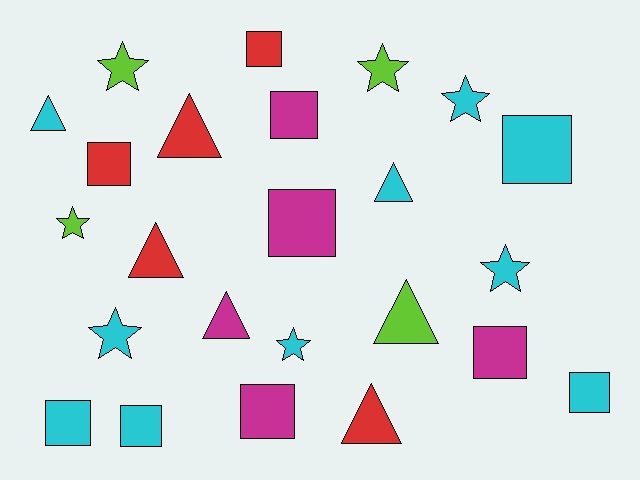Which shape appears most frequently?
Square, with 10 objects.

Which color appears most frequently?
Cyan, with 10 objects.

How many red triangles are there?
There are 3 red triangles.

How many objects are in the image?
There are 24 objects.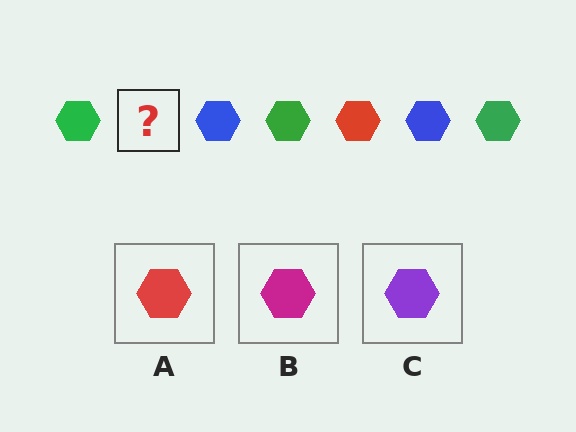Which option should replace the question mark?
Option A.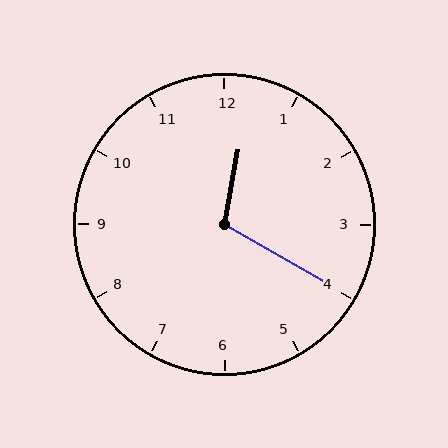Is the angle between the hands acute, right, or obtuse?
It is obtuse.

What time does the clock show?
12:20.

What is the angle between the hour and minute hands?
Approximately 110 degrees.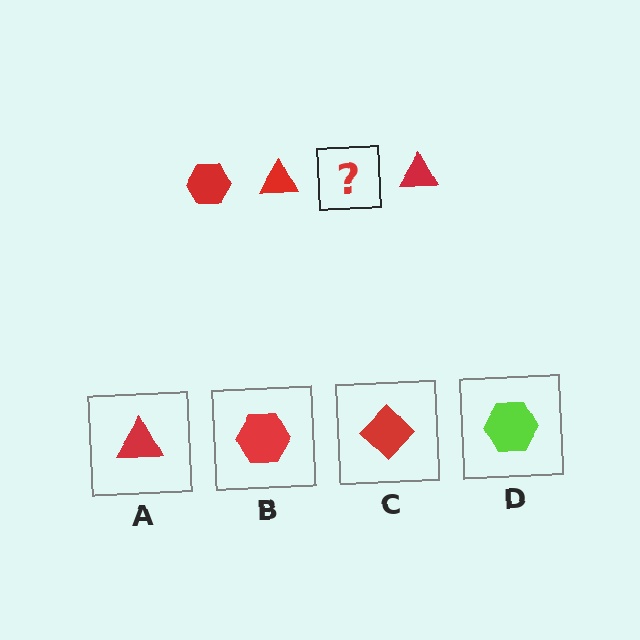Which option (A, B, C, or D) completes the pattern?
B.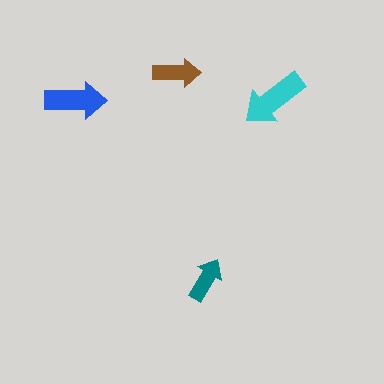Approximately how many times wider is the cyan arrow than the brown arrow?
About 1.5 times wider.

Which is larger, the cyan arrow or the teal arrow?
The cyan one.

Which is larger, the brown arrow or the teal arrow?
The brown one.